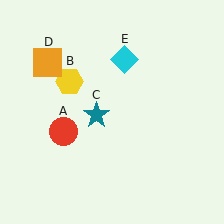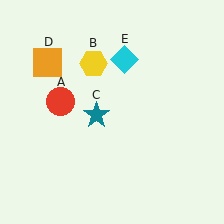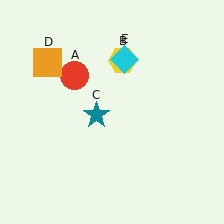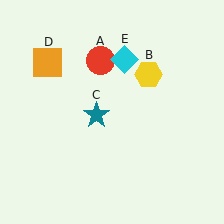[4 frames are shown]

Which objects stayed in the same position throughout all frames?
Teal star (object C) and orange square (object D) and cyan diamond (object E) remained stationary.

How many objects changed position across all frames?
2 objects changed position: red circle (object A), yellow hexagon (object B).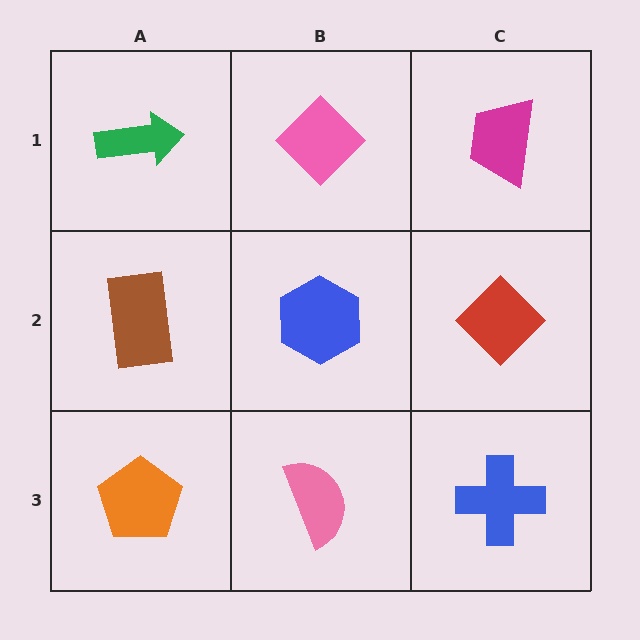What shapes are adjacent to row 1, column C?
A red diamond (row 2, column C), a pink diamond (row 1, column B).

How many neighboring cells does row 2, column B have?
4.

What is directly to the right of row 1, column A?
A pink diamond.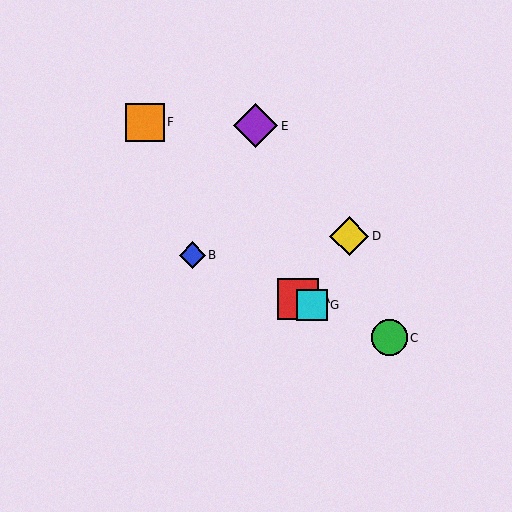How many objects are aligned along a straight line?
4 objects (A, B, C, G) are aligned along a straight line.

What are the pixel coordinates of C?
Object C is at (390, 338).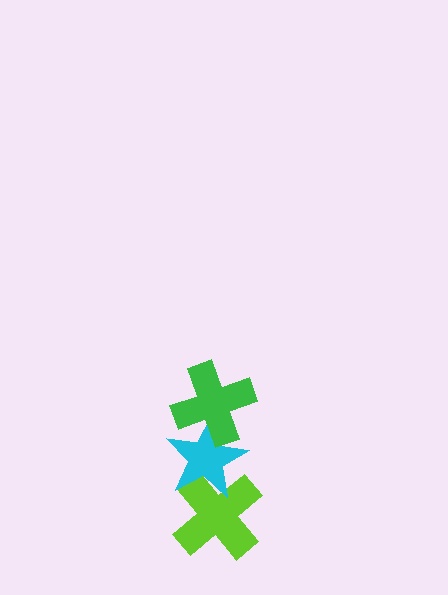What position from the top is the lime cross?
The lime cross is 3rd from the top.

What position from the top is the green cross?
The green cross is 1st from the top.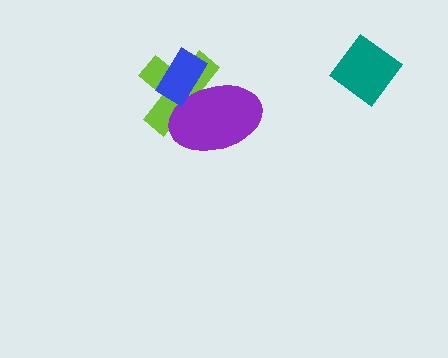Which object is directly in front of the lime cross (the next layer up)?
The purple ellipse is directly in front of the lime cross.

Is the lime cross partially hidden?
Yes, it is partially covered by another shape.